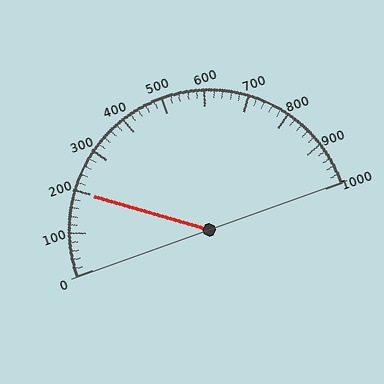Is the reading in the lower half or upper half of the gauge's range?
The reading is in the lower half of the range (0 to 1000).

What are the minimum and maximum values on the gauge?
The gauge ranges from 0 to 1000.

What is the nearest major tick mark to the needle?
The nearest major tick mark is 200.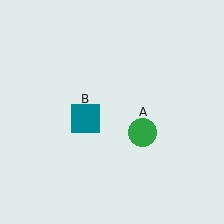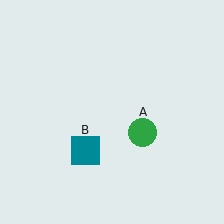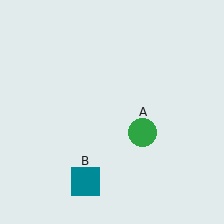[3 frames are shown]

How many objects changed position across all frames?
1 object changed position: teal square (object B).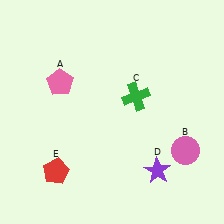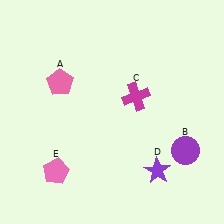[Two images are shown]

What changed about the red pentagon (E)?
In Image 1, E is red. In Image 2, it changed to pink.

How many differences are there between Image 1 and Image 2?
There are 3 differences between the two images.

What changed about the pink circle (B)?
In Image 1, B is pink. In Image 2, it changed to purple.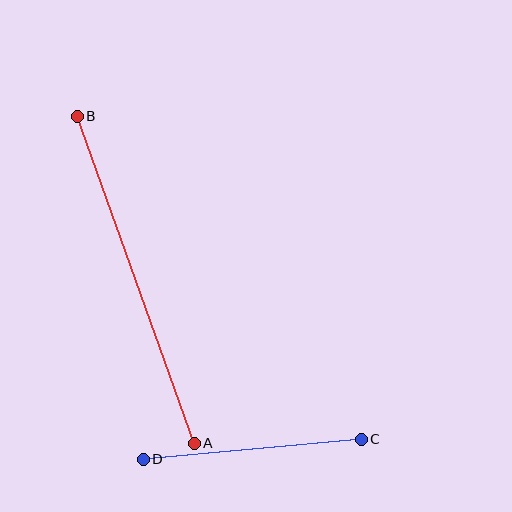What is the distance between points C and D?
The distance is approximately 219 pixels.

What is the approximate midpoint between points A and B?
The midpoint is at approximately (136, 280) pixels.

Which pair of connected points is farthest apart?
Points A and B are farthest apart.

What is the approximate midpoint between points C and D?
The midpoint is at approximately (252, 449) pixels.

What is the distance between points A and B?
The distance is approximately 347 pixels.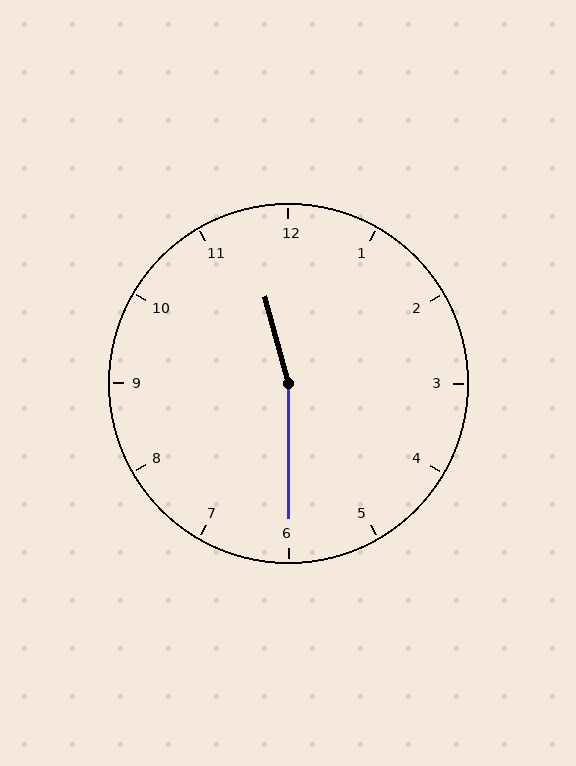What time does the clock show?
11:30.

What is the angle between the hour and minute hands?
Approximately 165 degrees.